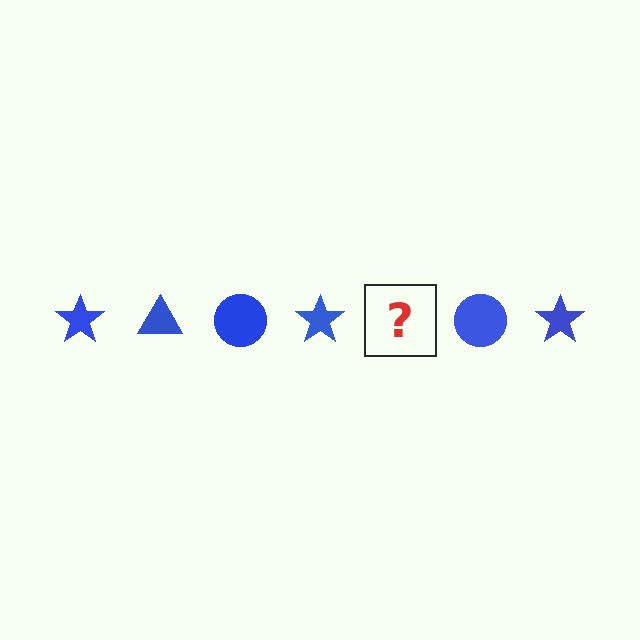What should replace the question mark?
The question mark should be replaced with a blue triangle.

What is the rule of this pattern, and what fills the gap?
The rule is that the pattern cycles through star, triangle, circle shapes in blue. The gap should be filled with a blue triangle.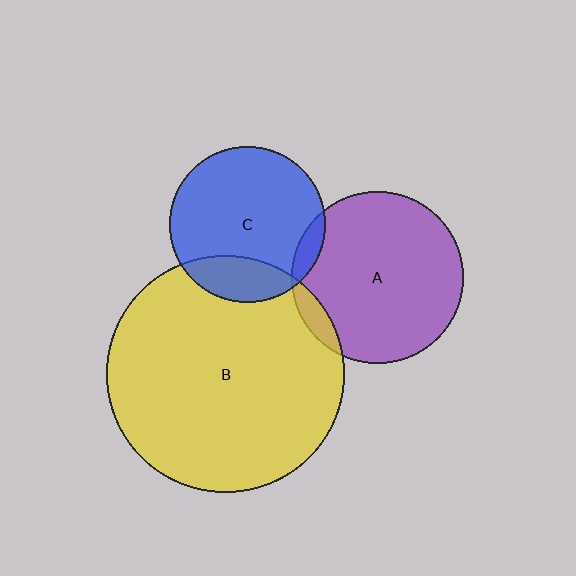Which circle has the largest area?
Circle B (yellow).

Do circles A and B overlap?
Yes.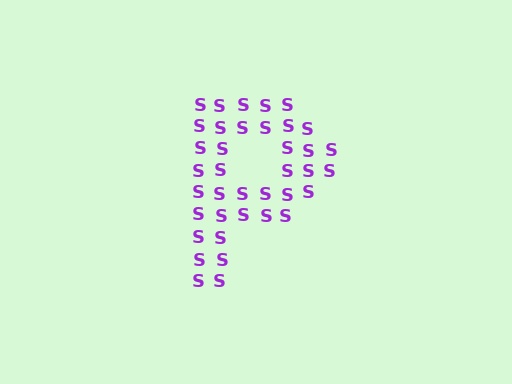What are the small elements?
The small elements are letter S's.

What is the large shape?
The large shape is the letter P.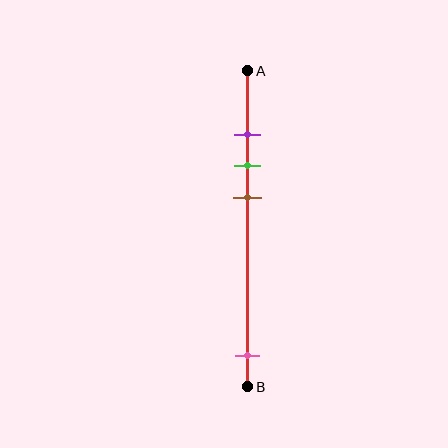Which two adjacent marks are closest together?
The purple and green marks are the closest adjacent pair.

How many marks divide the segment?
There are 4 marks dividing the segment.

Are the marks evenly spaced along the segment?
No, the marks are not evenly spaced.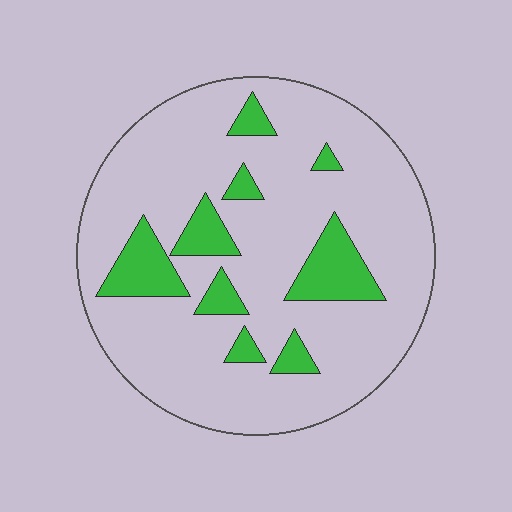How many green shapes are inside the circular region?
9.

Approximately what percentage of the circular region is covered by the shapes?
Approximately 15%.